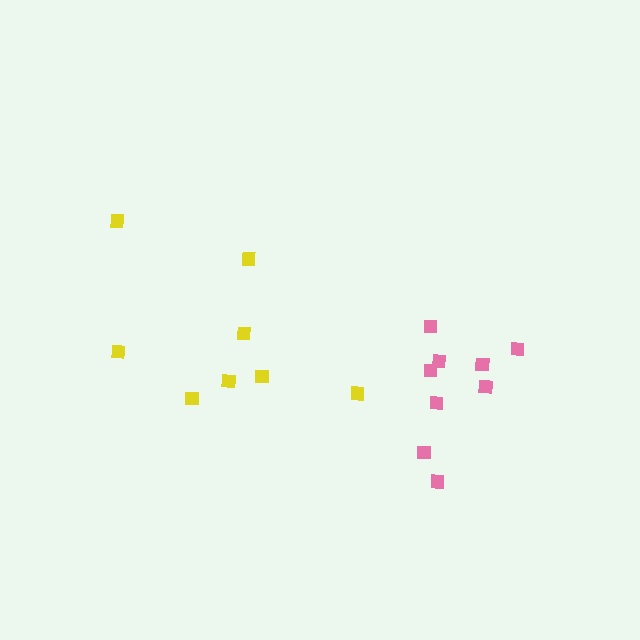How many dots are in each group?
Group 1: 8 dots, Group 2: 9 dots (17 total).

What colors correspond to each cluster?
The clusters are colored: yellow, pink.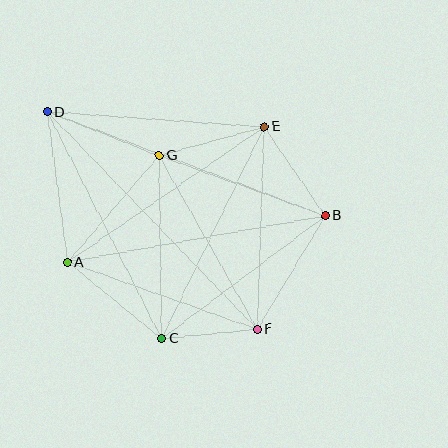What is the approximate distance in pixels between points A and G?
The distance between A and G is approximately 141 pixels.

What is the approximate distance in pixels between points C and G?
The distance between C and G is approximately 183 pixels.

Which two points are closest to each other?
Points C and F are closest to each other.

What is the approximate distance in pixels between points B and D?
The distance between B and D is approximately 297 pixels.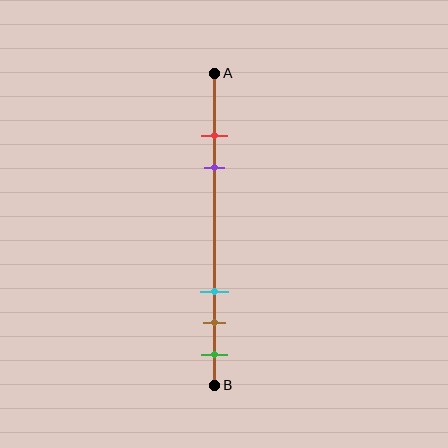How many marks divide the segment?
There are 5 marks dividing the segment.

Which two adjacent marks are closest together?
The red and purple marks are the closest adjacent pair.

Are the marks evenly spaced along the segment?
No, the marks are not evenly spaced.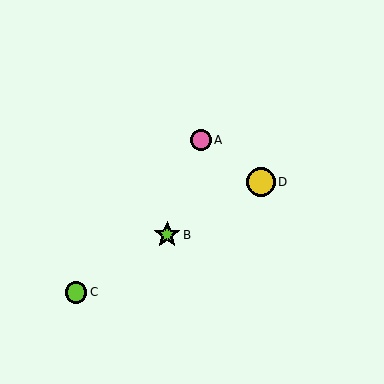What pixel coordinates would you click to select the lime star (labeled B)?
Click at (167, 235) to select the lime star B.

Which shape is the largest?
The yellow circle (labeled D) is the largest.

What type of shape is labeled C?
Shape C is a lime circle.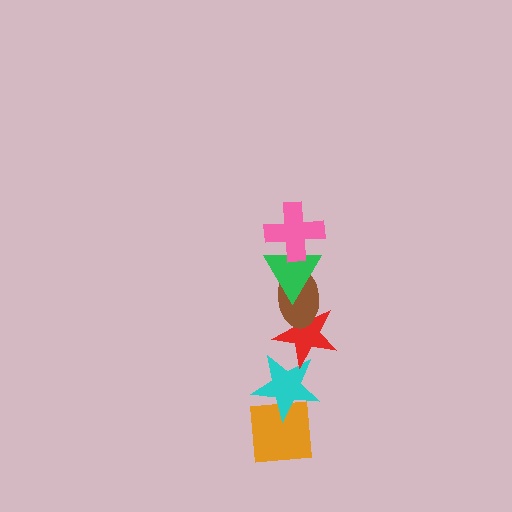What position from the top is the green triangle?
The green triangle is 2nd from the top.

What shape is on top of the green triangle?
The pink cross is on top of the green triangle.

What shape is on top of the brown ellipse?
The green triangle is on top of the brown ellipse.